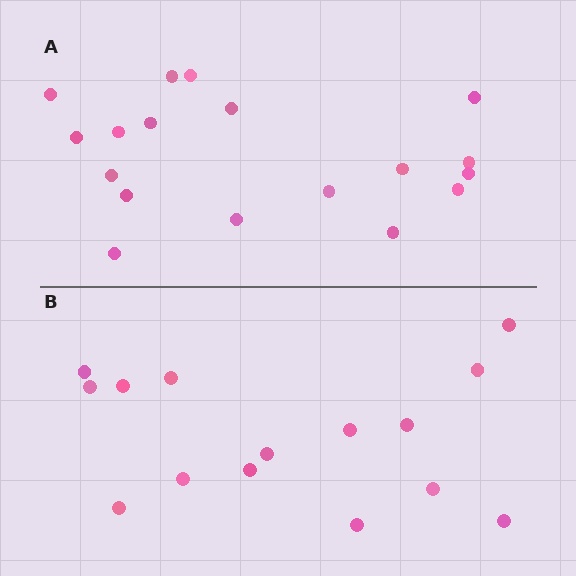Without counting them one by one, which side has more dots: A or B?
Region A (the top region) has more dots.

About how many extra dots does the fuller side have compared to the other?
Region A has just a few more — roughly 2 or 3 more dots than region B.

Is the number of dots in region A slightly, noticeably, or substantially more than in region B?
Region A has only slightly more — the two regions are fairly close. The ratio is roughly 1.2 to 1.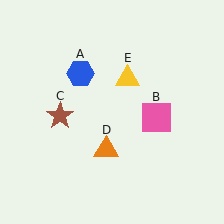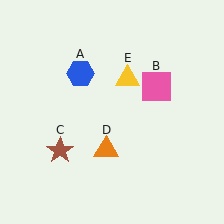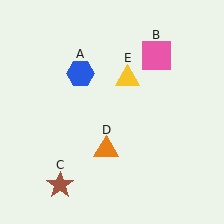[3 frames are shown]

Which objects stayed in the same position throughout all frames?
Blue hexagon (object A) and orange triangle (object D) and yellow triangle (object E) remained stationary.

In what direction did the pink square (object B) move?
The pink square (object B) moved up.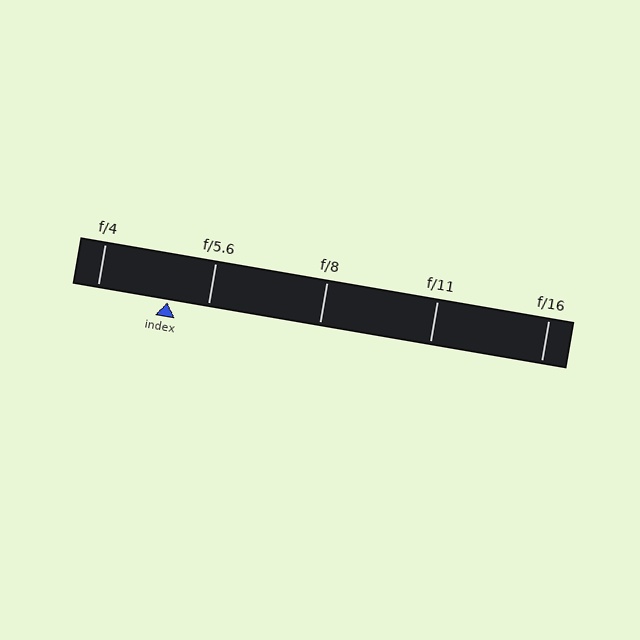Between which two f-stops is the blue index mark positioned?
The index mark is between f/4 and f/5.6.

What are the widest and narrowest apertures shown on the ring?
The widest aperture shown is f/4 and the narrowest is f/16.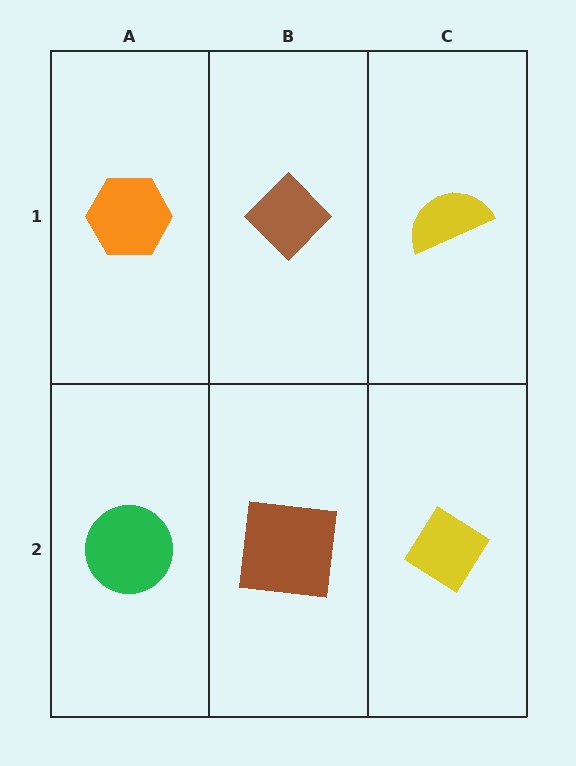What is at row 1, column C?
A yellow semicircle.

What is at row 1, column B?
A brown diamond.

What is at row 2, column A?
A green circle.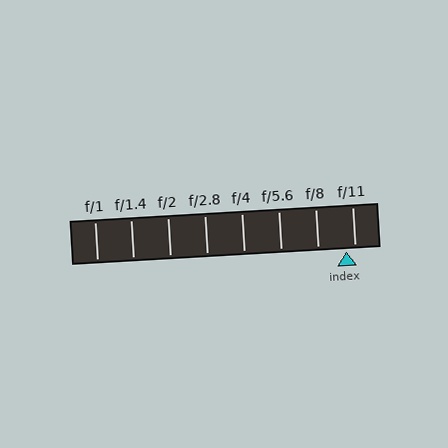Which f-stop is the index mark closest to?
The index mark is closest to f/11.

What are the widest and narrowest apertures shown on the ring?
The widest aperture shown is f/1 and the narrowest is f/11.